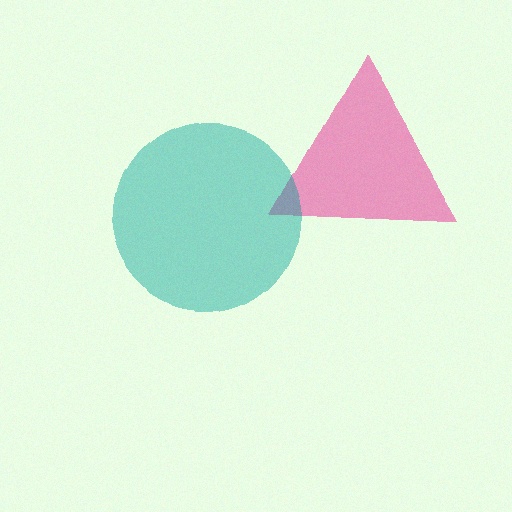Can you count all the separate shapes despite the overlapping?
Yes, there are 2 separate shapes.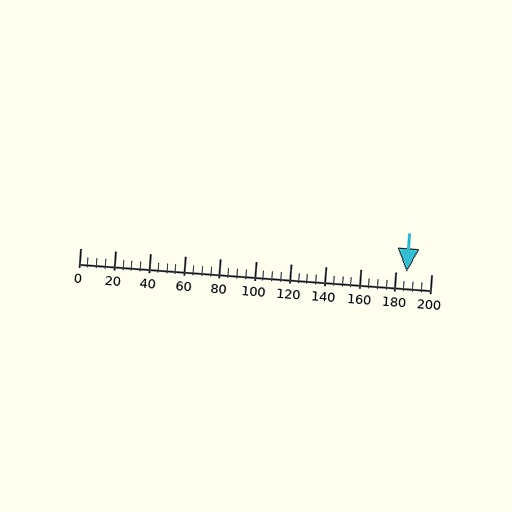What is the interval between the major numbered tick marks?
The major tick marks are spaced 20 units apart.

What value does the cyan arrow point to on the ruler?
The cyan arrow points to approximately 186.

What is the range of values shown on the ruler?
The ruler shows values from 0 to 200.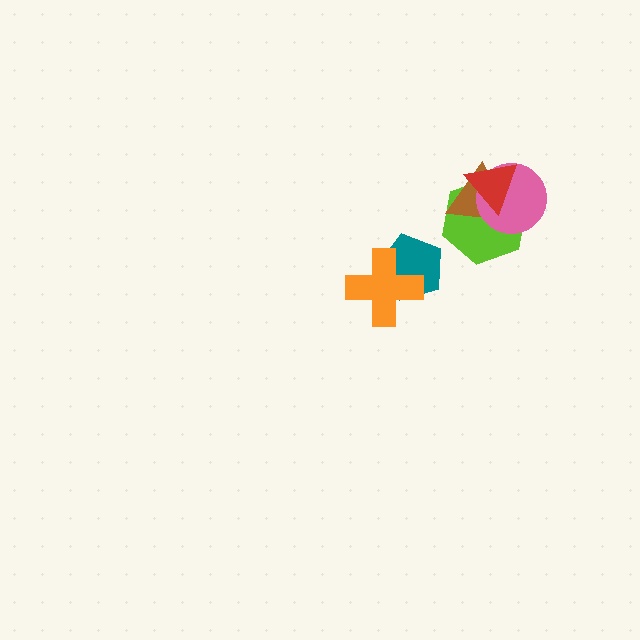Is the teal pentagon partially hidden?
Yes, it is partially covered by another shape.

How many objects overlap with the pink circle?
3 objects overlap with the pink circle.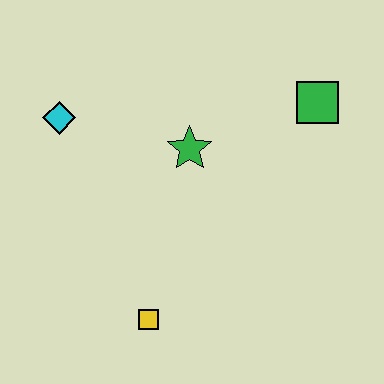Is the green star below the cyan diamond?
Yes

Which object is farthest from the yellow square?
The green square is farthest from the yellow square.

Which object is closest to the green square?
The green star is closest to the green square.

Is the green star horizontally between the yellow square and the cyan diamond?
No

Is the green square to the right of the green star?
Yes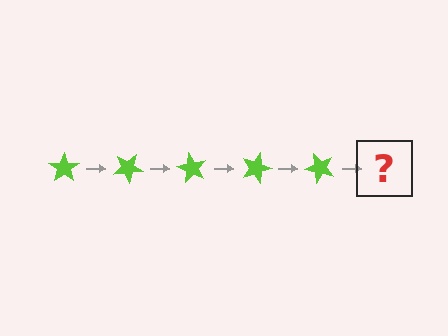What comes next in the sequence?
The next element should be a lime star rotated 150 degrees.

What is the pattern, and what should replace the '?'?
The pattern is that the star rotates 30 degrees each step. The '?' should be a lime star rotated 150 degrees.